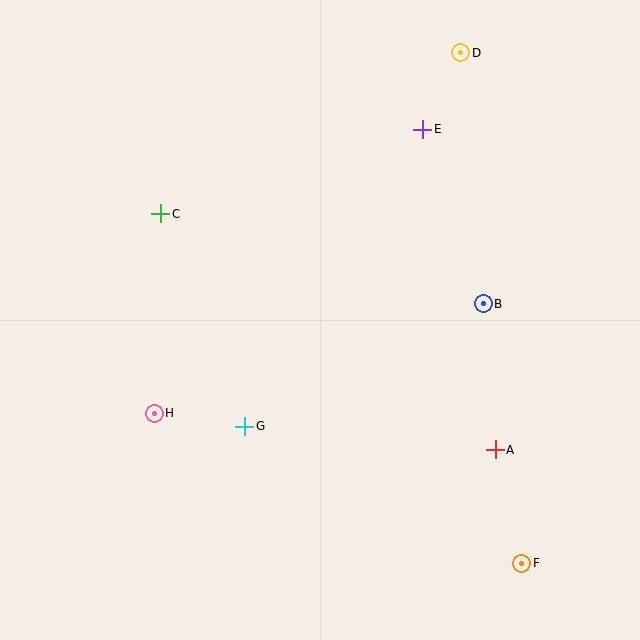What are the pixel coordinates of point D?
Point D is at (461, 53).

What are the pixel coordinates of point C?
Point C is at (161, 214).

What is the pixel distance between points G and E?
The distance between G and E is 346 pixels.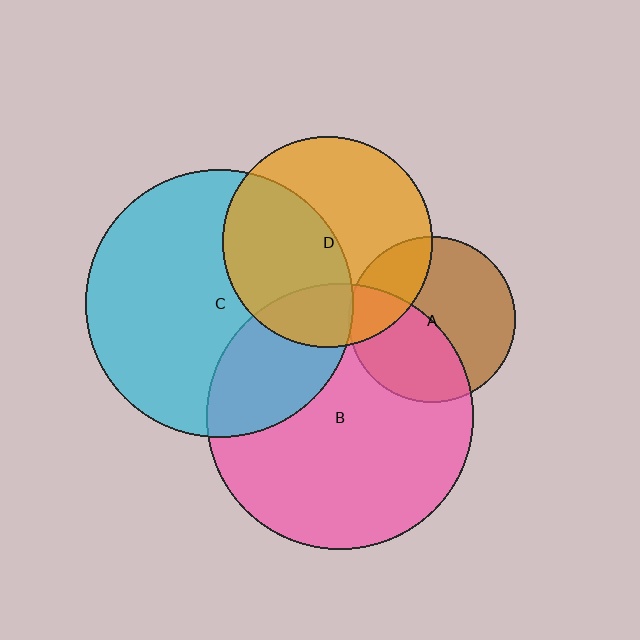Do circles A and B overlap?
Yes.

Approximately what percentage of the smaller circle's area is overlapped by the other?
Approximately 45%.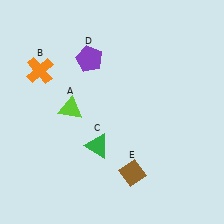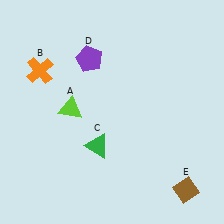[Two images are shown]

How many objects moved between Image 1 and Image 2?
1 object moved between the two images.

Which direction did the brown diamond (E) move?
The brown diamond (E) moved right.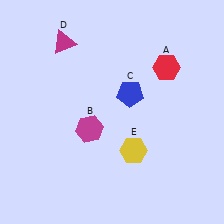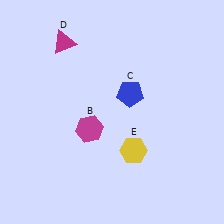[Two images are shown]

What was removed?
The red hexagon (A) was removed in Image 2.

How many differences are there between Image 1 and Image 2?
There is 1 difference between the two images.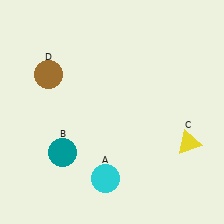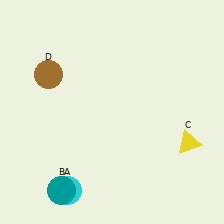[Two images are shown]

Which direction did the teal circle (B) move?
The teal circle (B) moved down.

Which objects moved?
The objects that moved are: the cyan circle (A), the teal circle (B).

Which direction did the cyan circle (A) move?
The cyan circle (A) moved left.